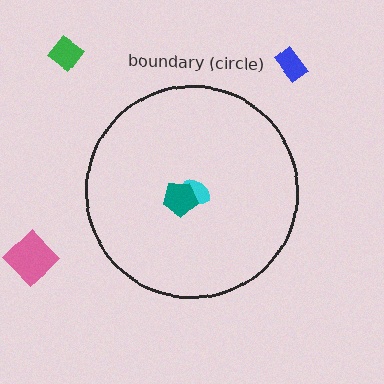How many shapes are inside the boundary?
2 inside, 3 outside.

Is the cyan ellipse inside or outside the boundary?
Inside.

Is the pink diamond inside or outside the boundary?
Outside.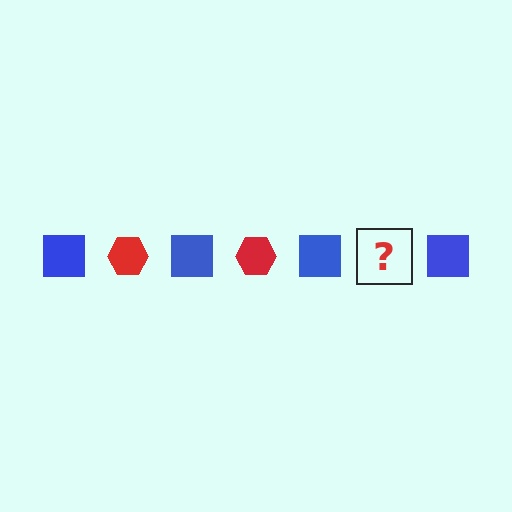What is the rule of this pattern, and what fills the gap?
The rule is that the pattern alternates between blue square and red hexagon. The gap should be filled with a red hexagon.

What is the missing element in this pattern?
The missing element is a red hexagon.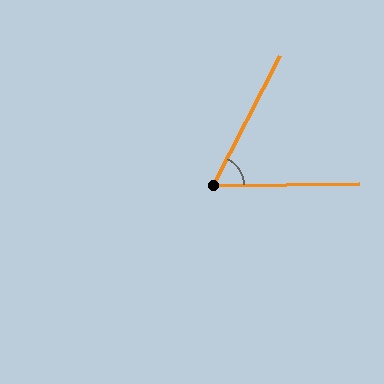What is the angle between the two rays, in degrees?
Approximately 62 degrees.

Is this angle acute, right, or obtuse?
It is acute.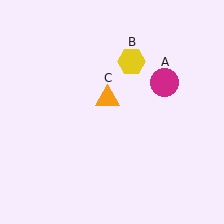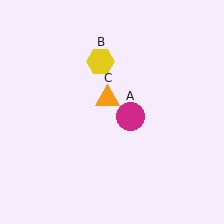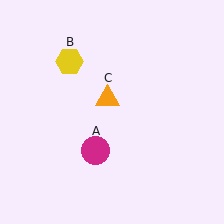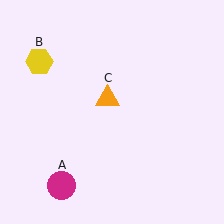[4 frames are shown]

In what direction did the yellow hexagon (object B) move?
The yellow hexagon (object B) moved left.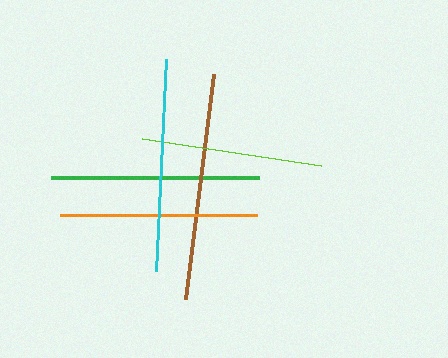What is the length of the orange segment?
The orange segment is approximately 197 pixels long.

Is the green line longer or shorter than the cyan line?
The cyan line is longer than the green line.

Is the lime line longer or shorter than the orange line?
The orange line is longer than the lime line.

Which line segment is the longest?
The brown line is the longest at approximately 226 pixels.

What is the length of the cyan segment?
The cyan segment is approximately 212 pixels long.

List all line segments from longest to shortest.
From longest to shortest: brown, cyan, green, orange, lime.